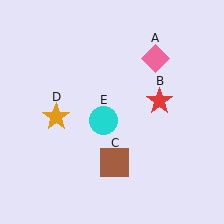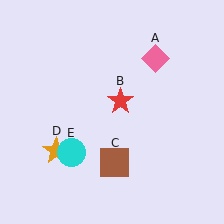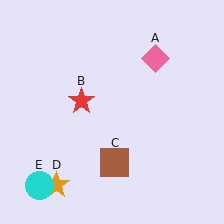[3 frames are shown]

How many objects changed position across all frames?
3 objects changed position: red star (object B), orange star (object D), cyan circle (object E).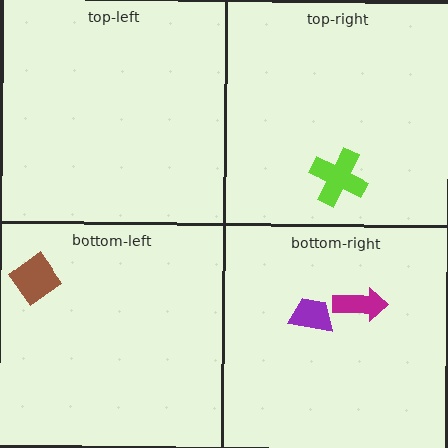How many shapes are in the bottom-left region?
1.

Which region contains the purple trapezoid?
The bottom-right region.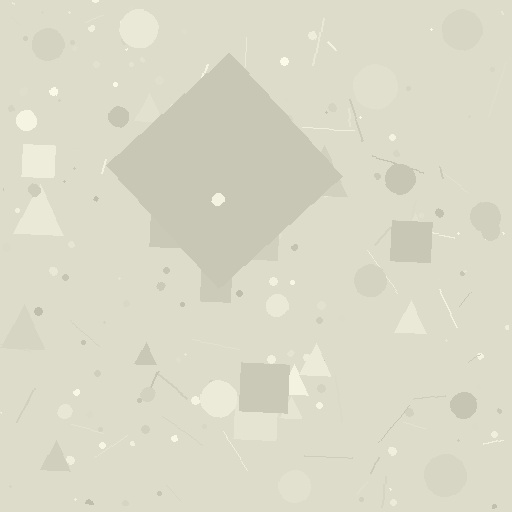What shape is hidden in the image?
A diamond is hidden in the image.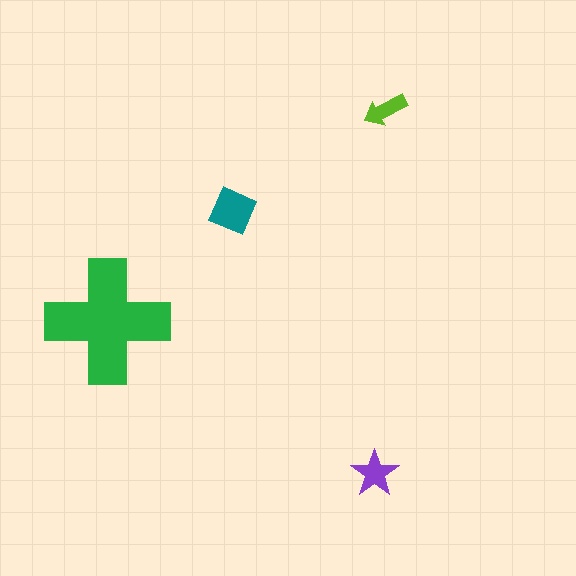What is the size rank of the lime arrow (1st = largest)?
4th.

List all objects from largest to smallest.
The green cross, the teal diamond, the purple star, the lime arrow.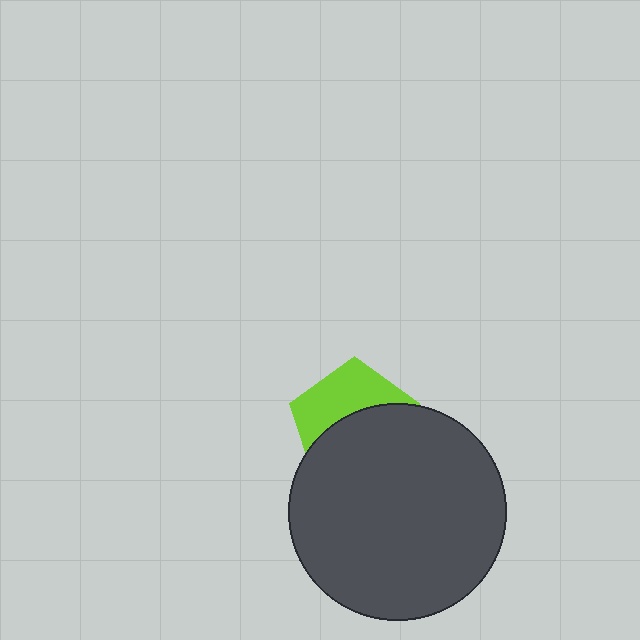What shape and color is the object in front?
The object in front is a dark gray circle.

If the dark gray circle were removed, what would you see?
You would see the complete lime pentagon.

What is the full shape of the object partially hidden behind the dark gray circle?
The partially hidden object is a lime pentagon.